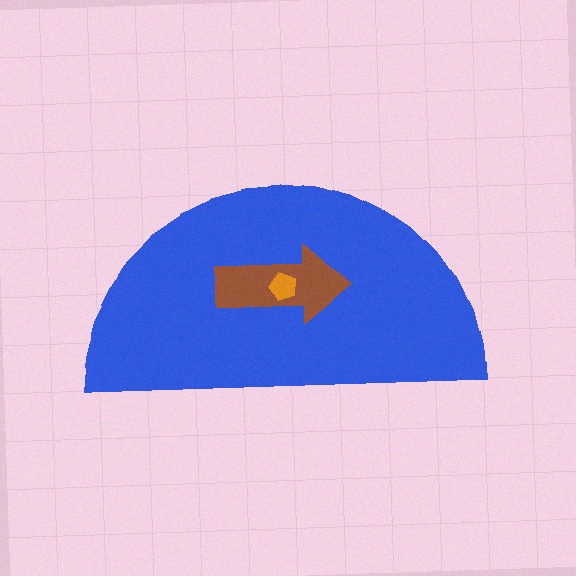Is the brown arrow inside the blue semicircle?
Yes.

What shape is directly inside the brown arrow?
The orange pentagon.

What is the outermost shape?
The blue semicircle.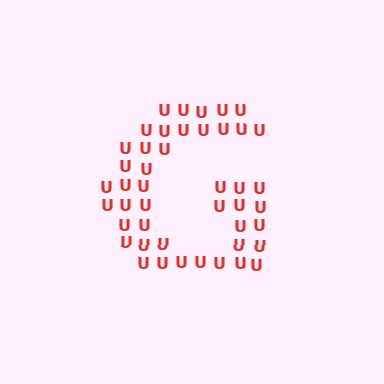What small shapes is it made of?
It is made of small letter U's.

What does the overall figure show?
The overall figure shows the letter G.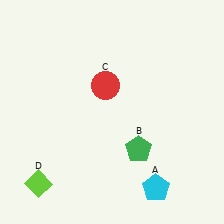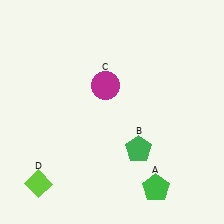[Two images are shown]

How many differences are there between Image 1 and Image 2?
There are 2 differences between the two images.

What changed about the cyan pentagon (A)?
In Image 1, A is cyan. In Image 2, it changed to green.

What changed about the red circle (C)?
In Image 1, C is red. In Image 2, it changed to magenta.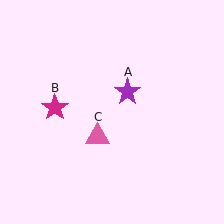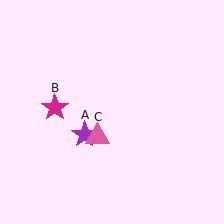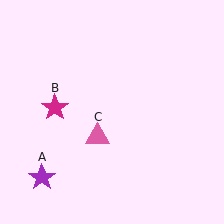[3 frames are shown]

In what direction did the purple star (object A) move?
The purple star (object A) moved down and to the left.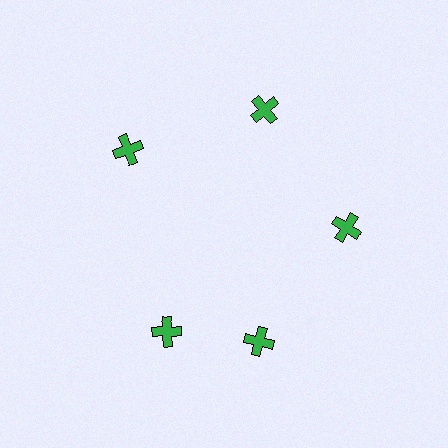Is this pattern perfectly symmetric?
No. The 5 green crosses are arranged in a ring, but one element near the 8 o'clock position is rotated out of alignment along the ring, breaking the 5-fold rotational symmetry.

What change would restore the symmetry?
The symmetry would be restored by rotating it back into even spacing with its neighbors so that all 5 crosses sit at equal angles and equal distance from the center.